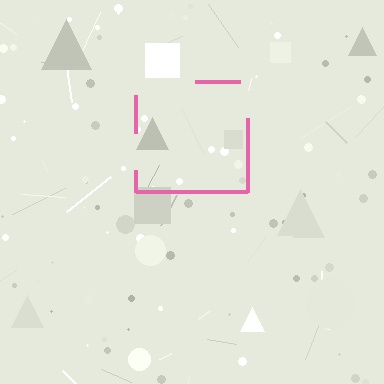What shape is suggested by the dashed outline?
The dashed outline suggests a square.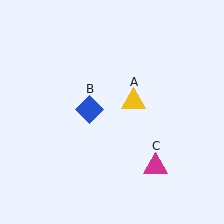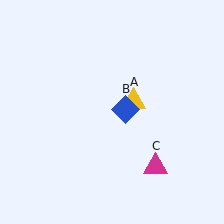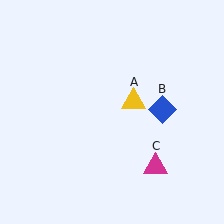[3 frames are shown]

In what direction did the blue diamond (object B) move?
The blue diamond (object B) moved right.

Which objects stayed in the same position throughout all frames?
Yellow triangle (object A) and magenta triangle (object C) remained stationary.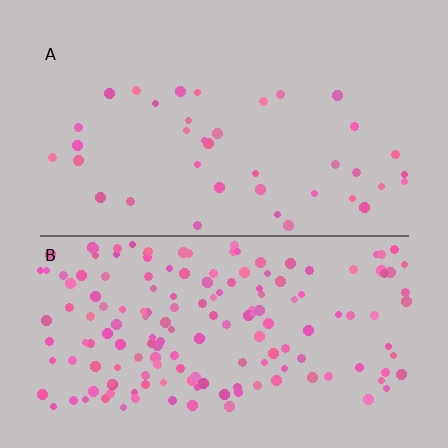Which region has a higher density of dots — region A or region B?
B (the bottom).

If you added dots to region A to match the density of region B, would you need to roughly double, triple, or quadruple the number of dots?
Approximately quadruple.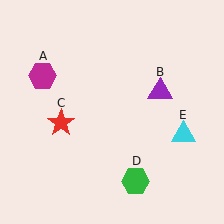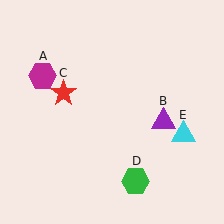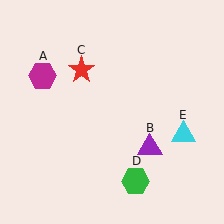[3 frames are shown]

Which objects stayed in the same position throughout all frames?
Magenta hexagon (object A) and green hexagon (object D) and cyan triangle (object E) remained stationary.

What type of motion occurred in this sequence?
The purple triangle (object B), red star (object C) rotated clockwise around the center of the scene.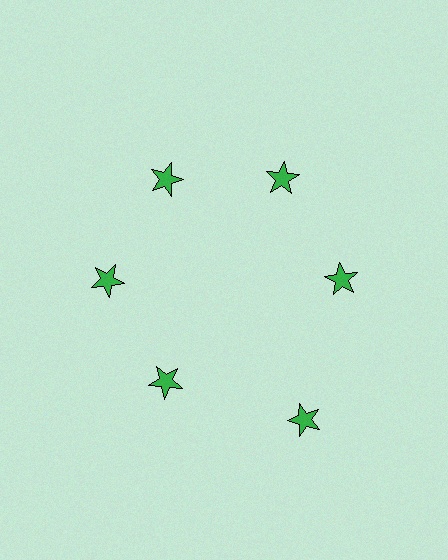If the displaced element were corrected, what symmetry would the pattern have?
It would have 6-fold rotational symmetry — the pattern would map onto itself every 60 degrees.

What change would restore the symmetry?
The symmetry would be restored by moving it inward, back onto the ring so that all 6 stars sit at equal angles and equal distance from the center.